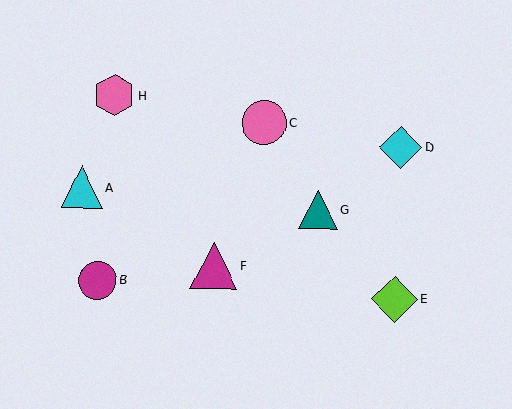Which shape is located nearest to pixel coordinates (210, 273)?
The magenta triangle (labeled F) at (214, 266) is nearest to that location.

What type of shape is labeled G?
Shape G is a teal triangle.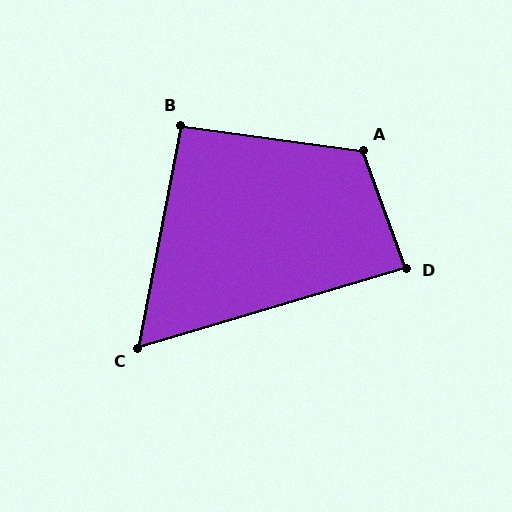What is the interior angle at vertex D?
Approximately 87 degrees (approximately right).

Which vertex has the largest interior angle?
A, at approximately 118 degrees.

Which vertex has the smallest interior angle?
C, at approximately 62 degrees.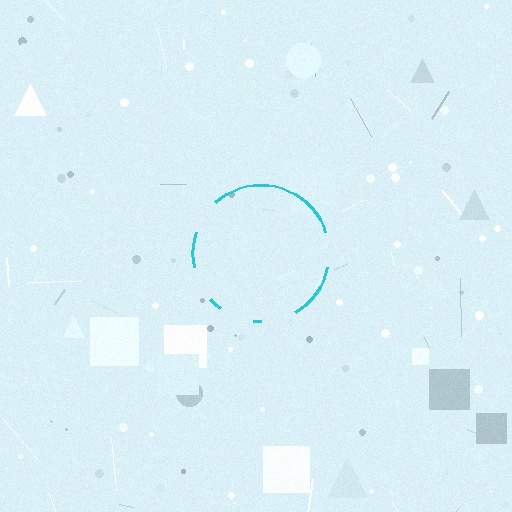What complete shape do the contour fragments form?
The contour fragments form a circle.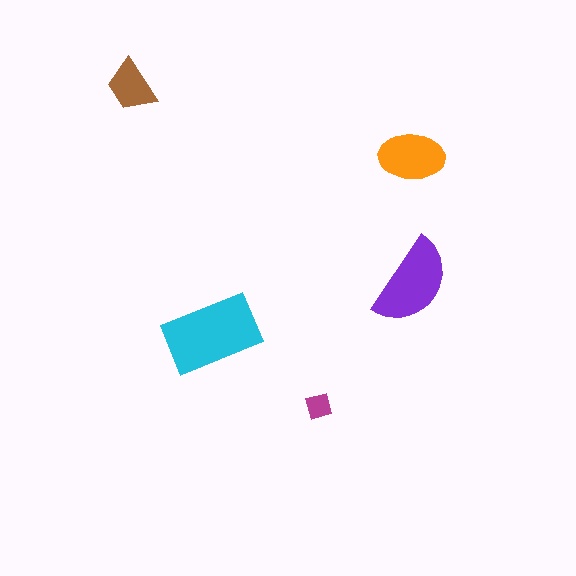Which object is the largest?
The cyan rectangle.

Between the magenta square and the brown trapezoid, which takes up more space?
The brown trapezoid.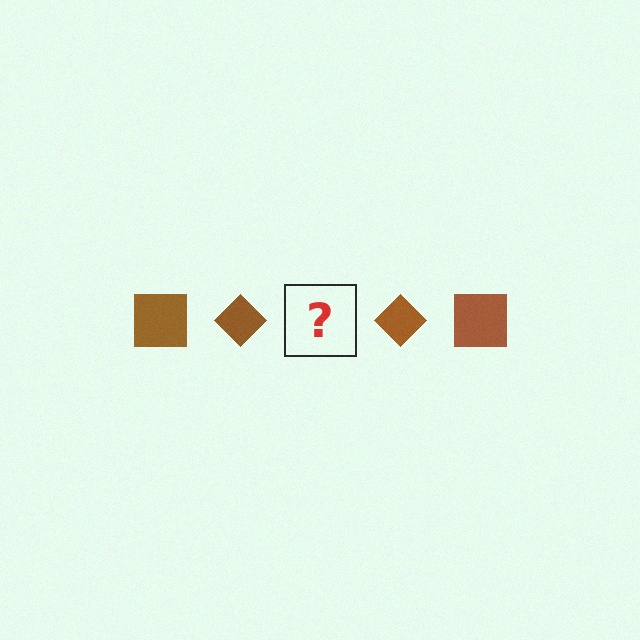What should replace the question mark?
The question mark should be replaced with a brown square.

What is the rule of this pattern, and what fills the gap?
The rule is that the pattern cycles through square, diamond shapes in brown. The gap should be filled with a brown square.